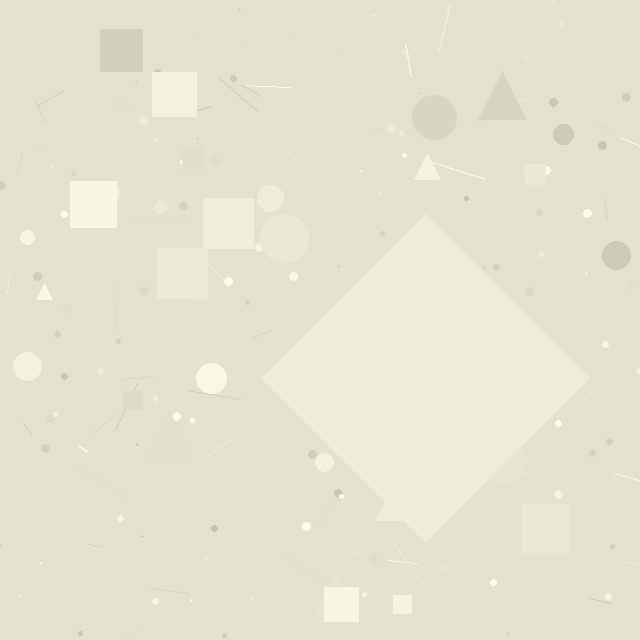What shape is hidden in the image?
A diamond is hidden in the image.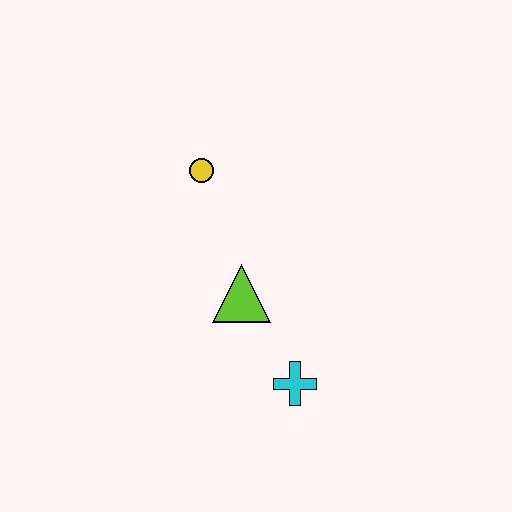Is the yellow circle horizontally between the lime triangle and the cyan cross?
No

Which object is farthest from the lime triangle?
The yellow circle is farthest from the lime triangle.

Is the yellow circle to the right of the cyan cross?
No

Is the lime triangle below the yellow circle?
Yes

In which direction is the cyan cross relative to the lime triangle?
The cyan cross is below the lime triangle.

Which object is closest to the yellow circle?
The lime triangle is closest to the yellow circle.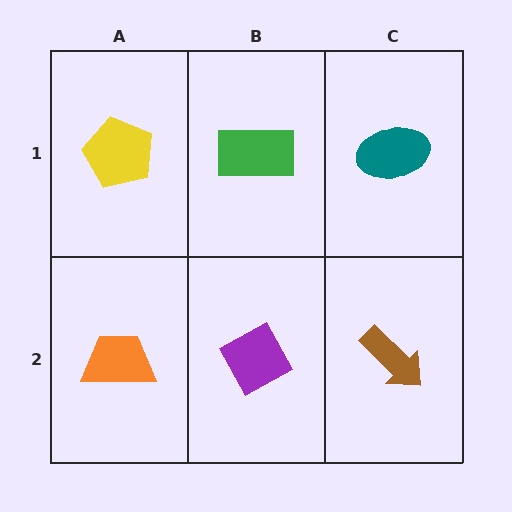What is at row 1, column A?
A yellow pentagon.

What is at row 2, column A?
An orange trapezoid.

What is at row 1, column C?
A teal ellipse.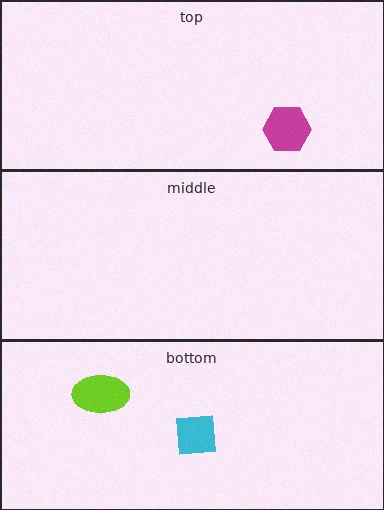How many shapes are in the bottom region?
2.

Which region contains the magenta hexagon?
The top region.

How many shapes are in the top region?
1.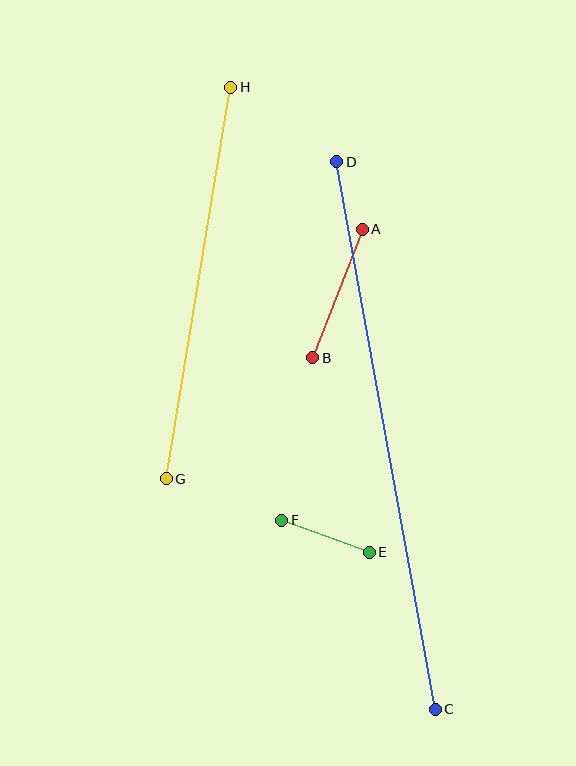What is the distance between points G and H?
The distance is approximately 397 pixels.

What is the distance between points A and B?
The distance is approximately 138 pixels.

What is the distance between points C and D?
The distance is approximately 556 pixels.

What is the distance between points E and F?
The distance is approximately 93 pixels.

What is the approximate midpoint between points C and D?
The midpoint is at approximately (386, 435) pixels.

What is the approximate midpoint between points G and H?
The midpoint is at approximately (199, 283) pixels.